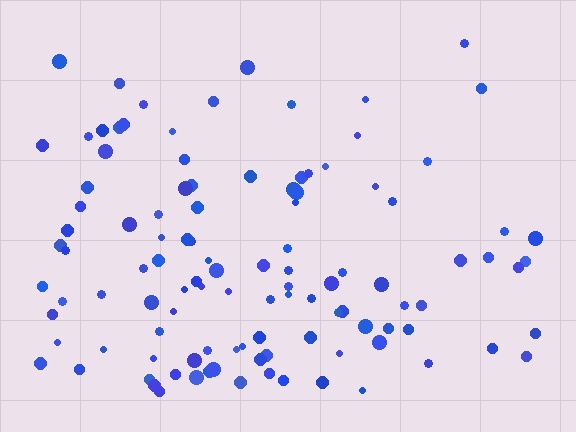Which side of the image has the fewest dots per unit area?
The top.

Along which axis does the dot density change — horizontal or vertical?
Vertical.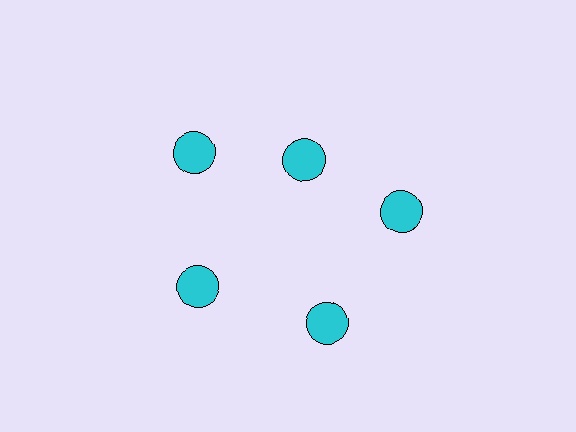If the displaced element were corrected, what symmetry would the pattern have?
It would have 5-fold rotational symmetry — the pattern would map onto itself every 72 degrees.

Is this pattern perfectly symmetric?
No. The 5 cyan circles are arranged in a ring, but one element near the 1 o'clock position is pulled inward toward the center, breaking the 5-fold rotational symmetry.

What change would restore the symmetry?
The symmetry would be restored by moving it outward, back onto the ring so that all 5 circles sit at equal angles and equal distance from the center.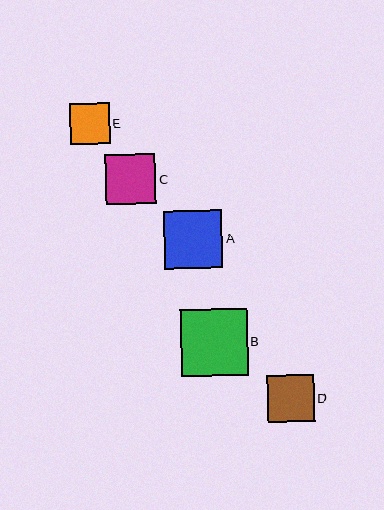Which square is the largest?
Square B is the largest with a size of approximately 67 pixels.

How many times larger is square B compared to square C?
Square B is approximately 1.3 times the size of square C.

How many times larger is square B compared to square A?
Square B is approximately 1.2 times the size of square A.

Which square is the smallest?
Square E is the smallest with a size of approximately 40 pixels.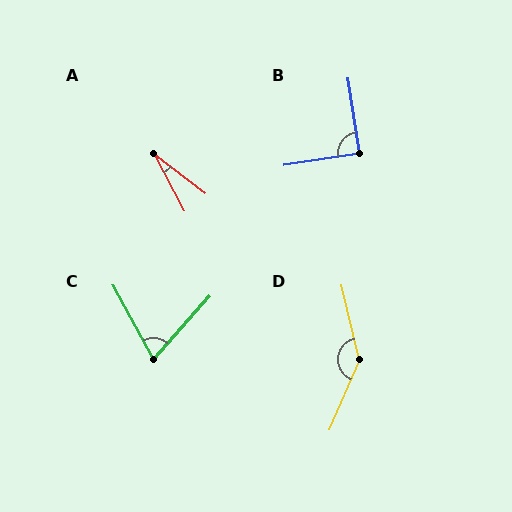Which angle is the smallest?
A, at approximately 25 degrees.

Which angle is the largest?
D, at approximately 144 degrees.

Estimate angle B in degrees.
Approximately 90 degrees.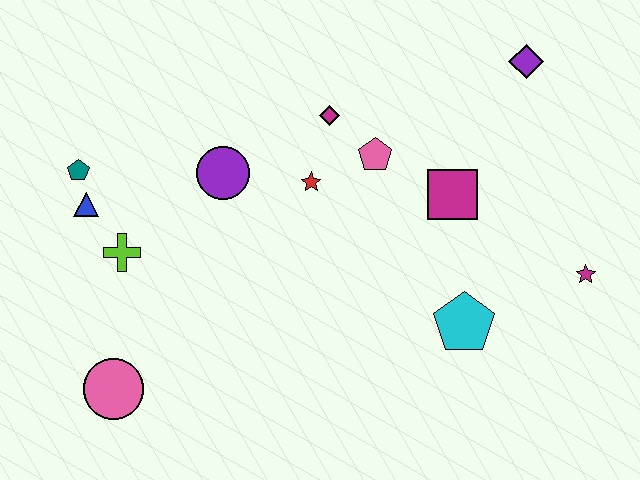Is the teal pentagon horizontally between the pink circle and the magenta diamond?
No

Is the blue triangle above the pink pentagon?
No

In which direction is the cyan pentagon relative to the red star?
The cyan pentagon is to the right of the red star.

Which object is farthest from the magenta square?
The pink circle is farthest from the magenta square.